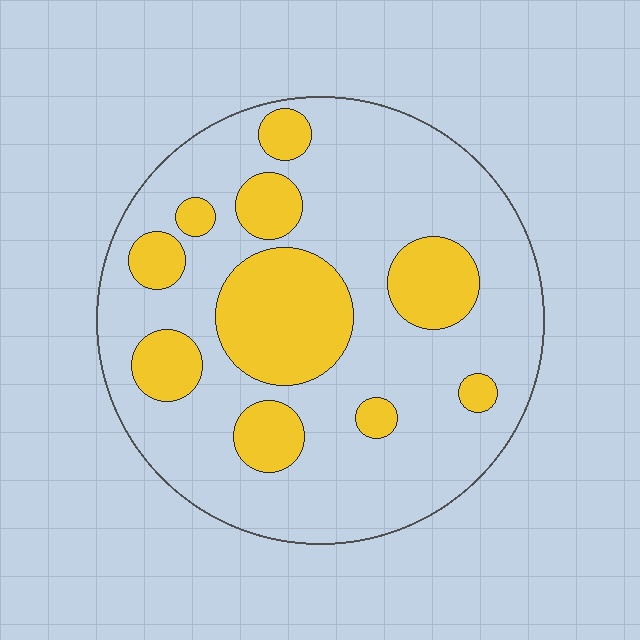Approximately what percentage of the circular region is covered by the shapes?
Approximately 25%.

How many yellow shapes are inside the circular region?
10.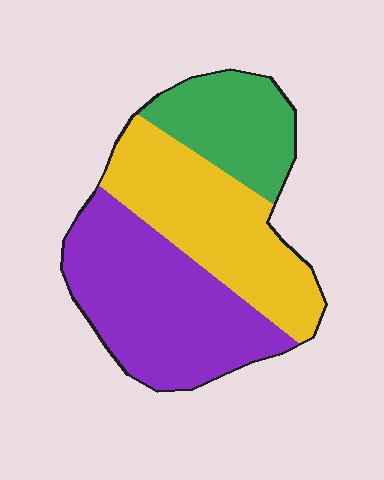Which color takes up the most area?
Purple, at roughly 45%.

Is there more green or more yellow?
Yellow.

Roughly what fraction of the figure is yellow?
Yellow takes up about three eighths (3/8) of the figure.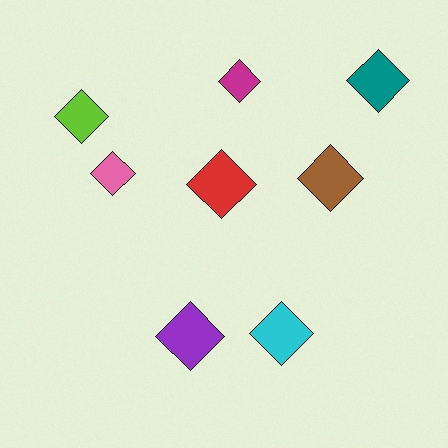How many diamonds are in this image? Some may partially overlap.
There are 8 diamonds.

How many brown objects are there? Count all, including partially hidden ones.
There is 1 brown object.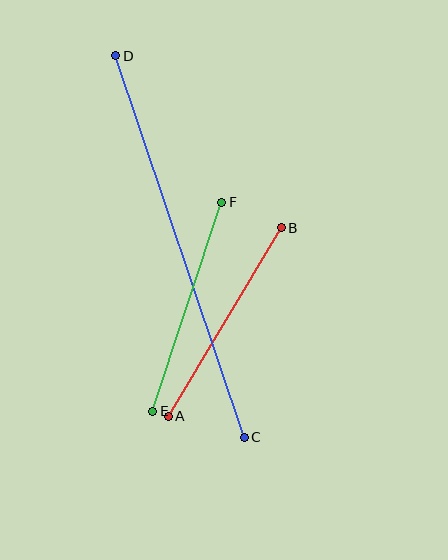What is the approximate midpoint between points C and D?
The midpoint is at approximately (180, 246) pixels.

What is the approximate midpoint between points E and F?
The midpoint is at approximately (187, 307) pixels.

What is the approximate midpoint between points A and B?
The midpoint is at approximately (225, 322) pixels.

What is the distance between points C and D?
The distance is approximately 403 pixels.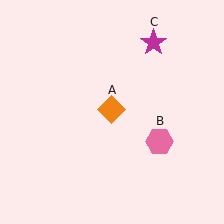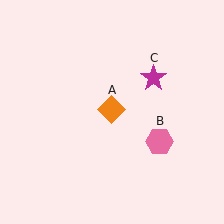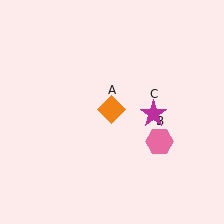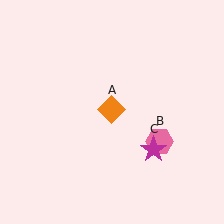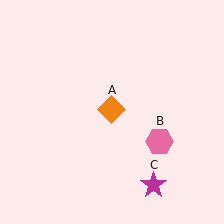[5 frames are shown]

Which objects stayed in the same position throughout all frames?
Orange diamond (object A) and pink hexagon (object B) remained stationary.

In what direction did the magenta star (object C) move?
The magenta star (object C) moved down.